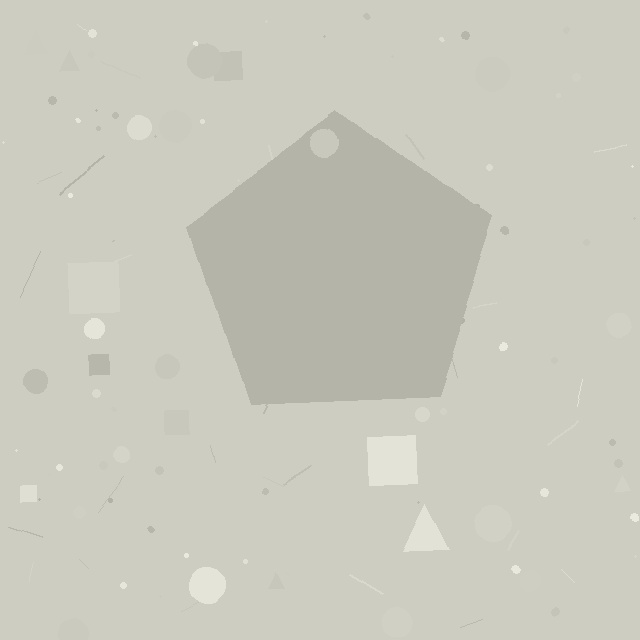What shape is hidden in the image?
A pentagon is hidden in the image.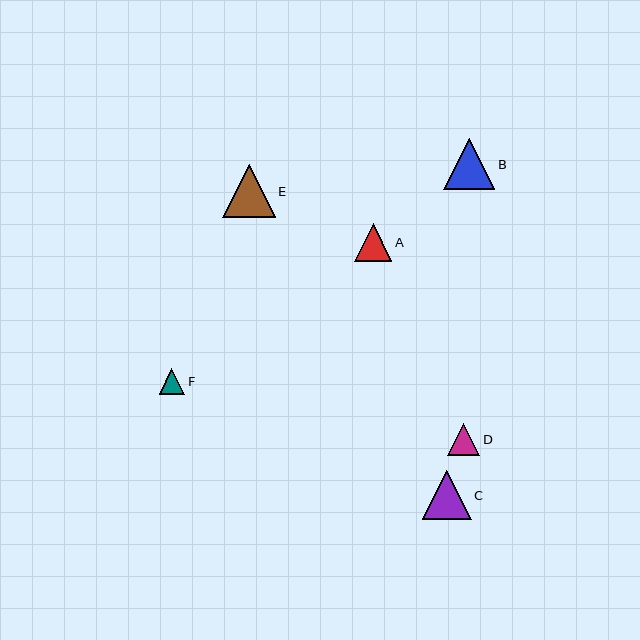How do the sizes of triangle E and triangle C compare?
Triangle E and triangle C are approximately the same size.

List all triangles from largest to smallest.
From largest to smallest: E, B, C, A, D, F.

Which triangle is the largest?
Triangle E is the largest with a size of approximately 53 pixels.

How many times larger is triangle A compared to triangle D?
Triangle A is approximately 1.2 times the size of triangle D.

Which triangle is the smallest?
Triangle F is the smallest with a size of approximately 26 pixels.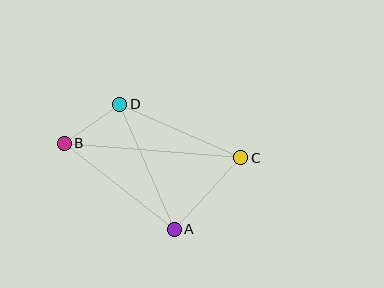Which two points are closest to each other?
Points B and D are closest to each other.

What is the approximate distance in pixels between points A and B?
The distance between A and B is approximately 140 pixels.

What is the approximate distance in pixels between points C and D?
The distance between C and D is approximately 132 pixels.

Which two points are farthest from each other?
Points B and C are farthest from each other.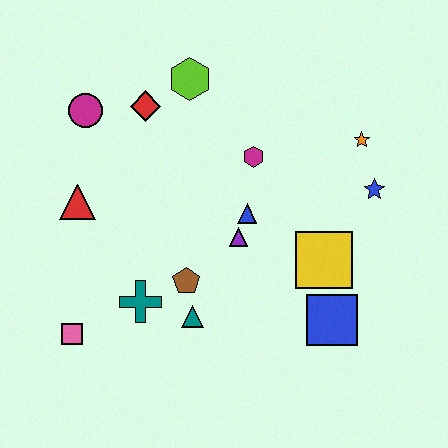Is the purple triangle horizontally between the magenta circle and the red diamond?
No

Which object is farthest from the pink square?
The orange star is farthest from the pink square.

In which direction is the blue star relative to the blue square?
The blue star is above the blue square.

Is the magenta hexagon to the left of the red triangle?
No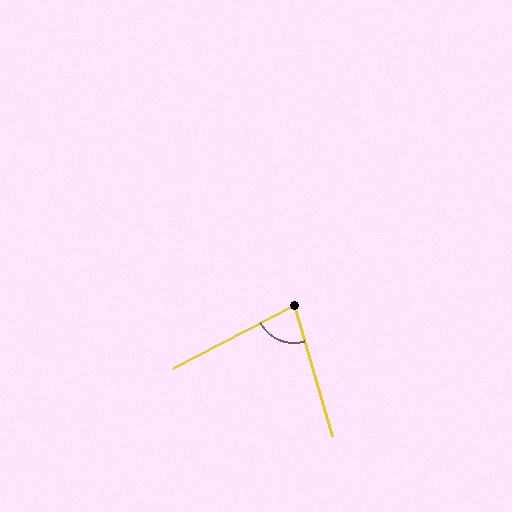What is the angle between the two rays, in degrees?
Approximately 79 degrees.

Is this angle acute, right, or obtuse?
It is acute.